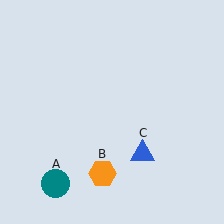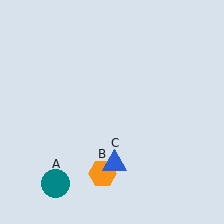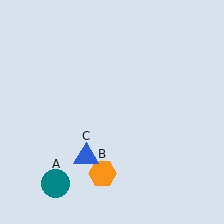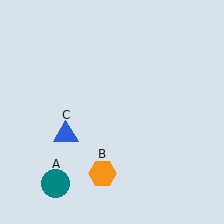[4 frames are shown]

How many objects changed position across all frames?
1 object changed position: blue triangle (object C).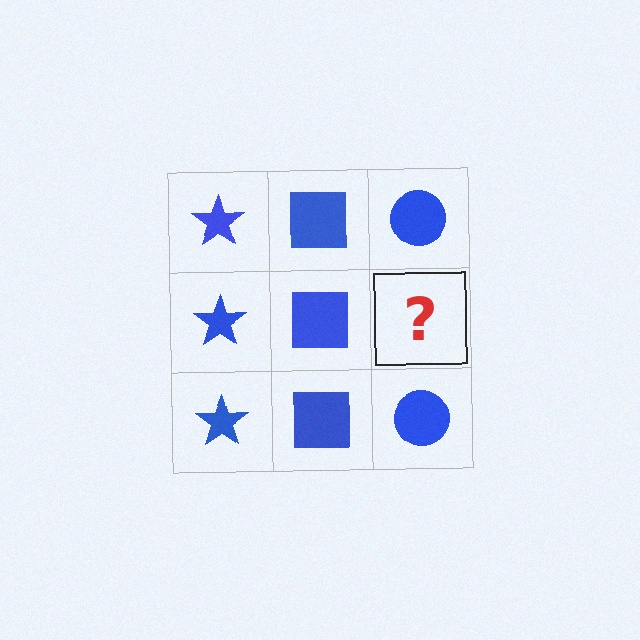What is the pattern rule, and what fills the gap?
The rule is that each column has a consistent shape. The gap should be filled with a blue circle.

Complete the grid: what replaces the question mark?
The question mark should be replaced with a blue circle.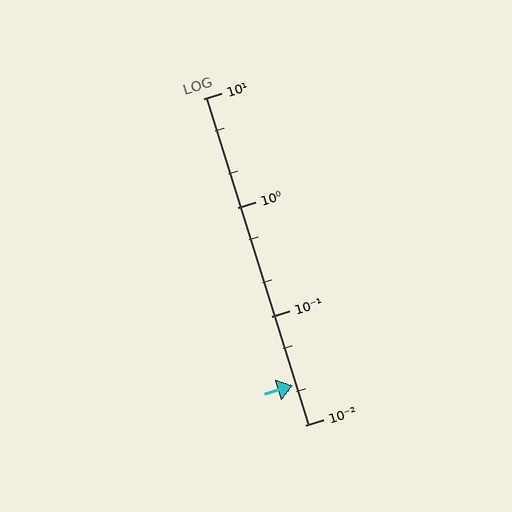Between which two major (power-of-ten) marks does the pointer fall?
The pointer is between 0.01 and 0.1.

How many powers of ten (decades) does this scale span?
The scale spans 3 decades, from 0.01 to 10.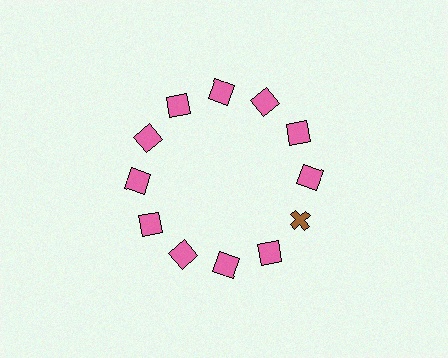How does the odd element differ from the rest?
It differs in both color (brown instead of pink) and shape (cross instead of square).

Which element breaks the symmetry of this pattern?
The brown cross at roughly the 4 o'clock position breaks the symmetry. All other shapes are pink squares.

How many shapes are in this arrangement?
There are 12 shapes arranged in a ring pattern.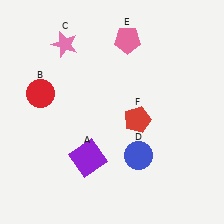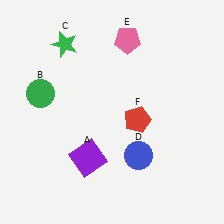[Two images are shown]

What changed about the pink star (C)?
In Image 1, C is pink. In Image 2, it changed to green.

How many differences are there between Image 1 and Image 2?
There are 2 differences between the two images.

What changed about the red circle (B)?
In Image 1, B is red. In Image 2, it changed to green.